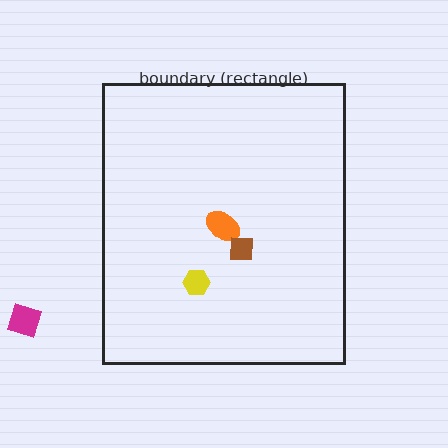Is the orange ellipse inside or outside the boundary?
Inside.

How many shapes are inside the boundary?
3 inside, 1 outside.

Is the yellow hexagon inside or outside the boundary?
Inside.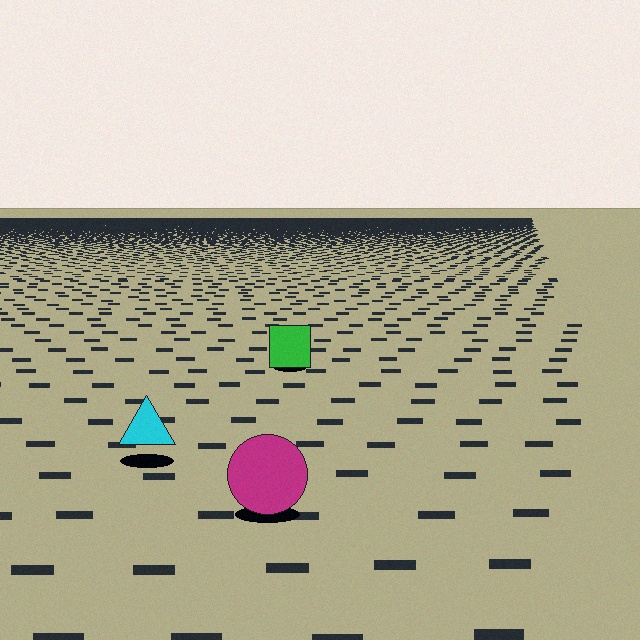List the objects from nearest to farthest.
From nearest to farthest: the magenta circle, the cyan triangle, the green square.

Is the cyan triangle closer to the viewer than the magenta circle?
No. The magenta circle is closer — you can tell from the texture gradient: the ground texture is coarser near it.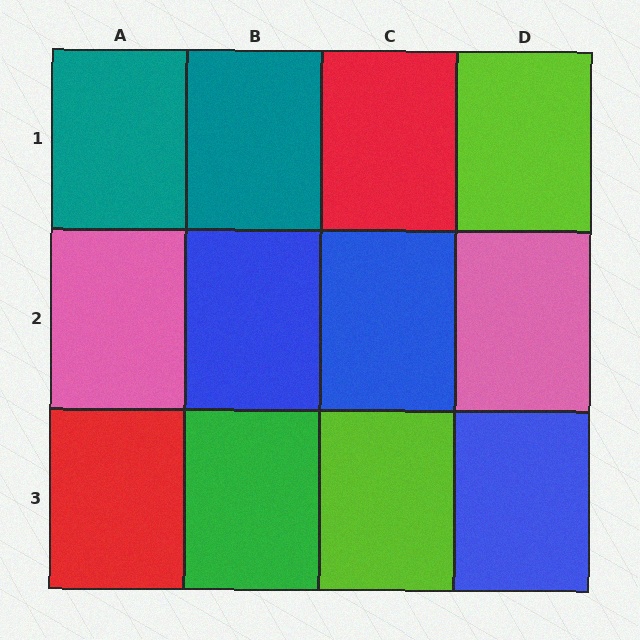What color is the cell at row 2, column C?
Blue.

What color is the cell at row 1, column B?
Teal.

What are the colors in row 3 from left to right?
Red, green, lime, blue.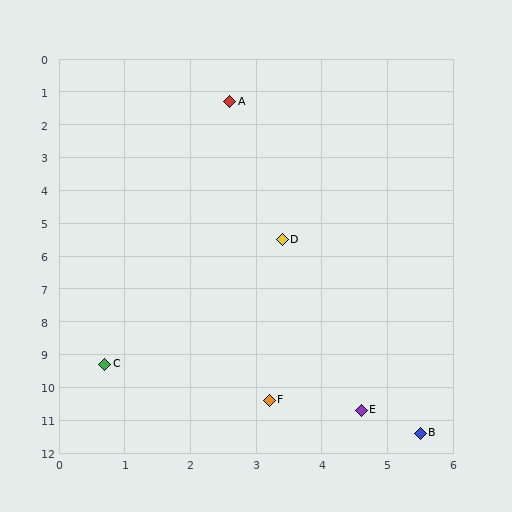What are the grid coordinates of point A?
Point A is at approximately (2.6, 1.3).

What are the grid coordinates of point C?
Point C is at approximately (0.7, 9.3).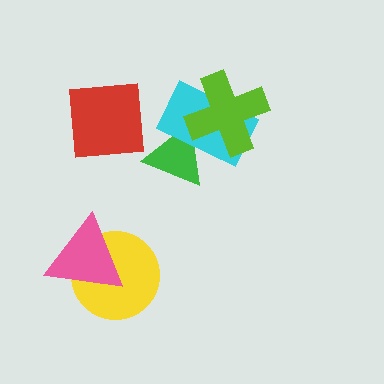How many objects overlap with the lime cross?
2 objects overlap with the lime cross.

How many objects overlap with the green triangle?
2 objects overlap with the green triangle.